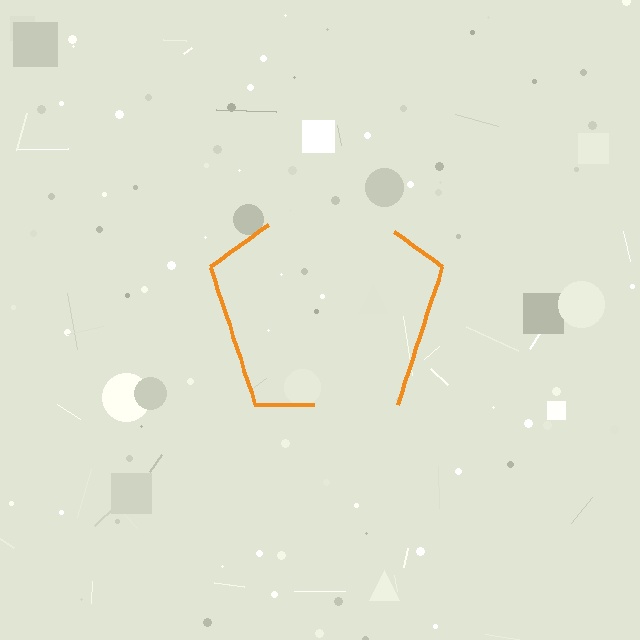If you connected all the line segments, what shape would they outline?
They would outline a pentagon.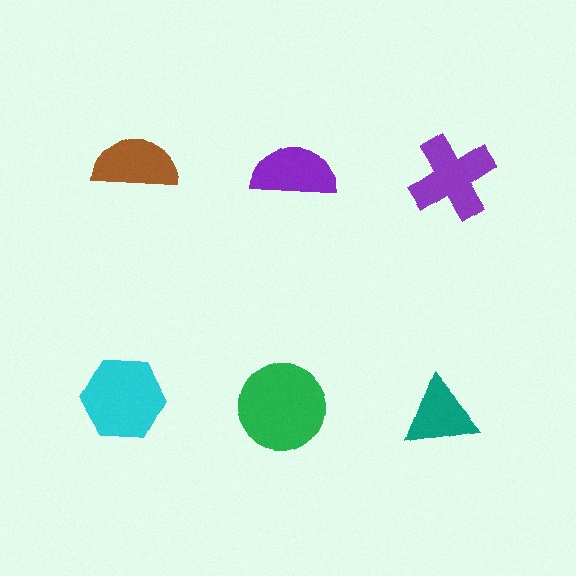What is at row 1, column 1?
A brown semicircle.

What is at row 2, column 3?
A teal triangle.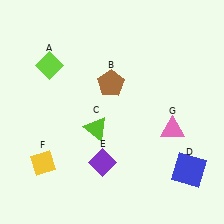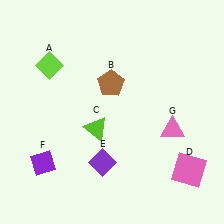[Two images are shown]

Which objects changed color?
D changed from blue to pink. F changed from yellow to purple.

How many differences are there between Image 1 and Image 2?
There are 2 differences between the two images.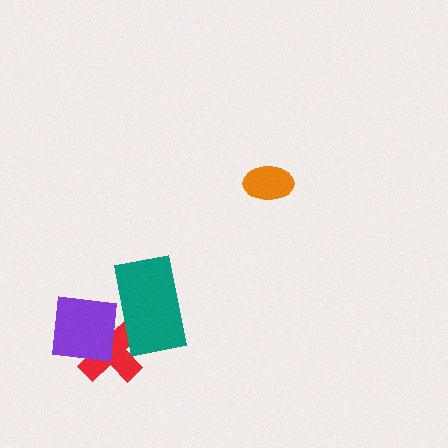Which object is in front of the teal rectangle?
The purple square is in front of the teal rectangle.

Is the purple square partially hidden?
No, no other shape covers it.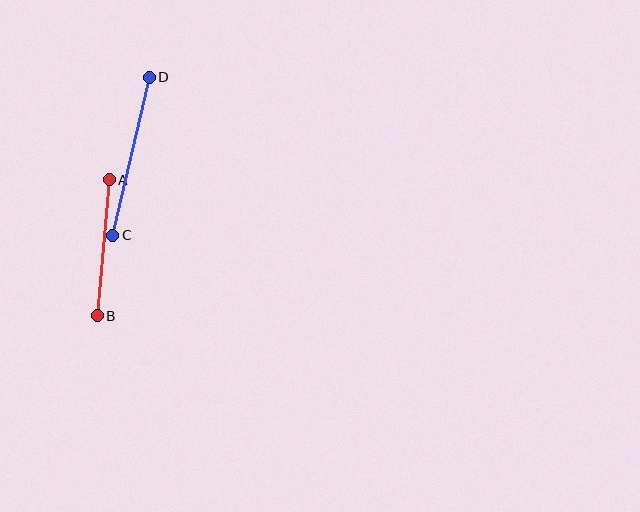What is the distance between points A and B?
The distance is approximately 136 pixels.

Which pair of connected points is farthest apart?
Points C and D are farthest apart.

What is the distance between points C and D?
The distance is approximately 162 pixels.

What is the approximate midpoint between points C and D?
The midpoint is at approximately (131, 156) pixels.